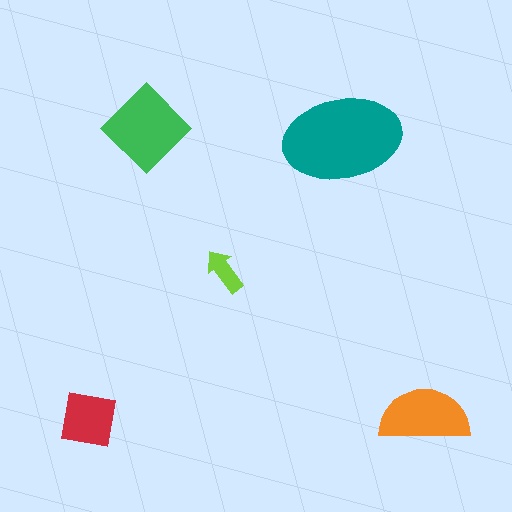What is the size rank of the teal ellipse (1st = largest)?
1st.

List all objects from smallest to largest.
The lime arrow, the red square, the orange semicircle, the green diamond, the teal ellipse.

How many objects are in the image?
There are 5 objects in the image.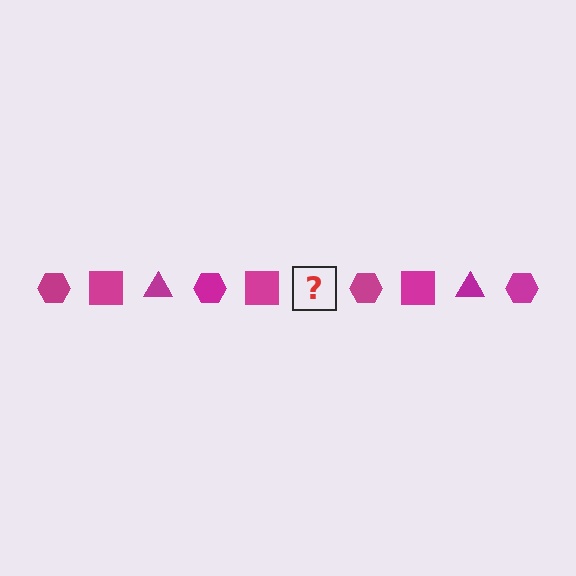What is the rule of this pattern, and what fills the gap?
The rule is that the pattern cycles through hexagon, square, triangle shapes in magenta. The gap should be filled with a magenta triangle.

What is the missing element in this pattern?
The missing element is a magenta triangle.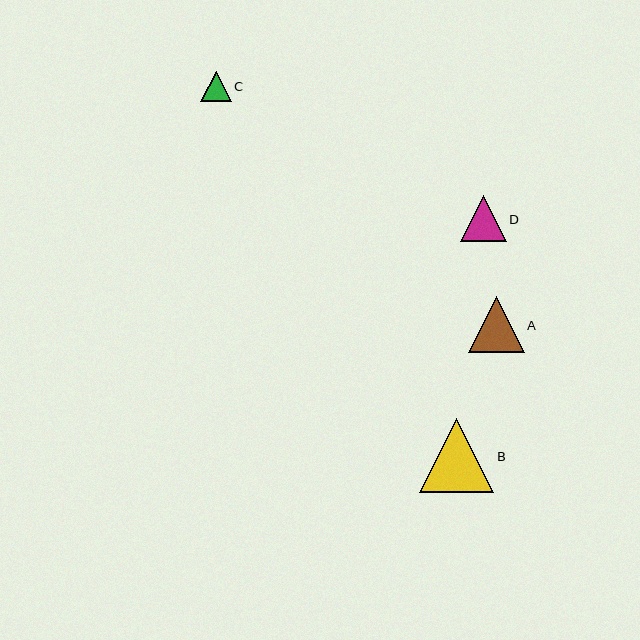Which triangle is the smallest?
Triangle C is the smallest with a size of approximately 30 pixels.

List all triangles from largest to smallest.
From largest to smallest: B, A, D, C.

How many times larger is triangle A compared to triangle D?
Triangle A is approximately 1.2 times the size of triangle D.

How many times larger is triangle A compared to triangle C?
Triangle A is approximately 1.8 times the size of triangle C.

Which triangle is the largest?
Triangle B is the largest with a size of approximately 74 pixels.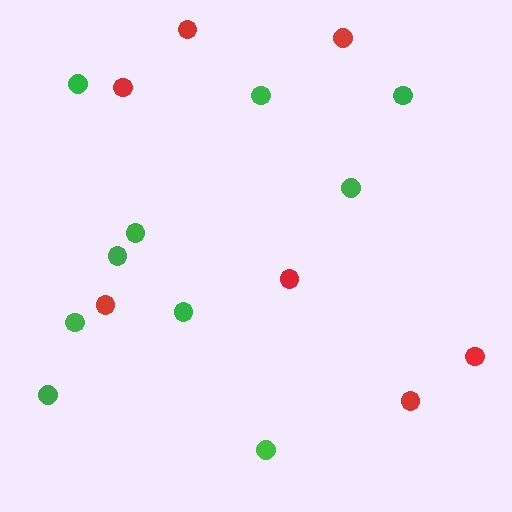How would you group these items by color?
There are 2 groups: one group of green circles (10) and one group of red circles (7).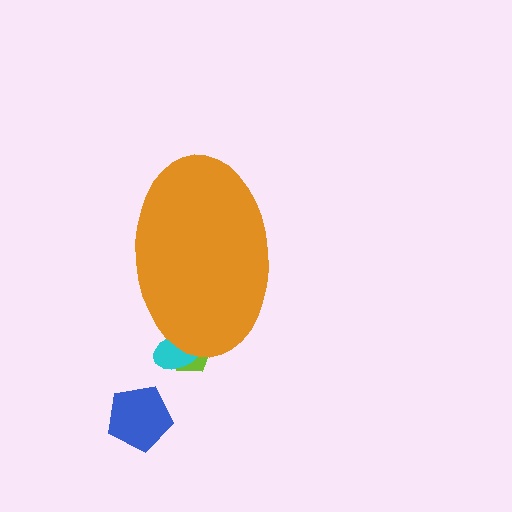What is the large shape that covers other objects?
An orange ellipse.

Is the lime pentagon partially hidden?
Yes, the lime pentagon is partially hidden behind the orange ellipse.